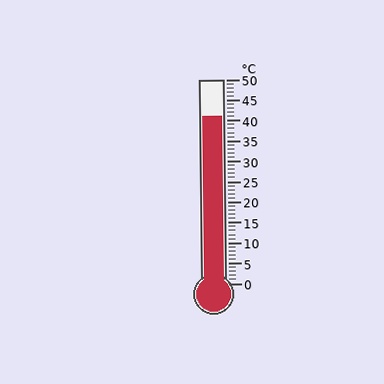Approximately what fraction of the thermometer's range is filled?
The thermometer is filled to approximately 80% of its range.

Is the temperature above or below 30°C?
The temperature is above 30°C.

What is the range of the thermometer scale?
The thermometer scale ranges from 0°C to 50°C.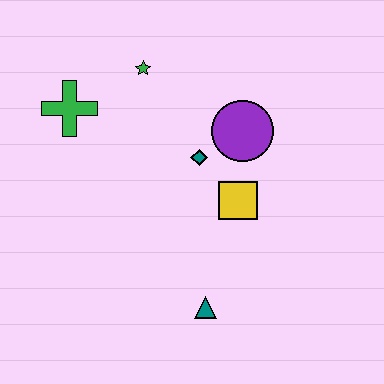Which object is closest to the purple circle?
The teal diamond is closest to the purple circle.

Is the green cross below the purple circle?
No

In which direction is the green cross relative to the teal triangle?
The green cross is above the teal triangle.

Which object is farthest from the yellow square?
The green cross is farthest from the yellow square.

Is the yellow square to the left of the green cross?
No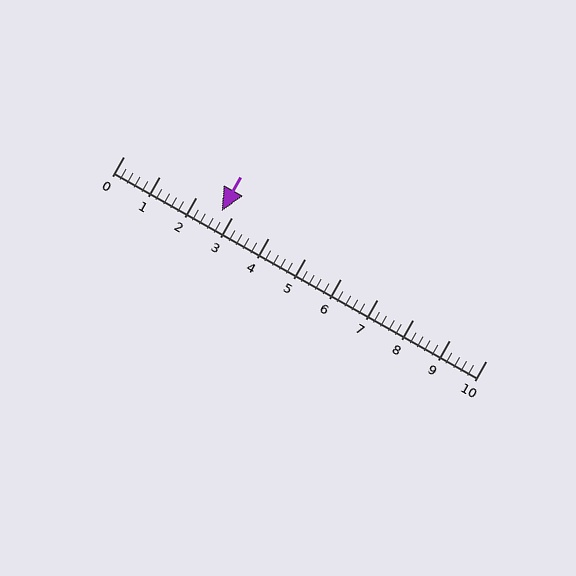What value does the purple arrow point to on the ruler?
The purple arrow points to approximately 2.7.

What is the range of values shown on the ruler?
The ruler shows values from 0 to 10.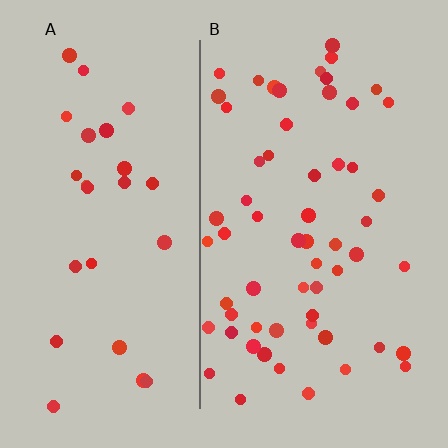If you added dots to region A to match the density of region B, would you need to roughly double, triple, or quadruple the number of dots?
Approximately double.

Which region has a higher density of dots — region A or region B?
B (the right).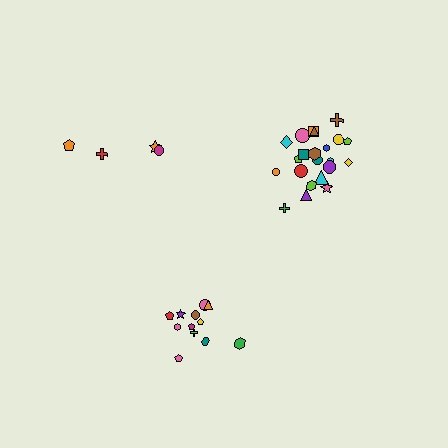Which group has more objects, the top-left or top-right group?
The top-right group.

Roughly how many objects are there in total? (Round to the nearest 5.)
Roughly 40 objects in total.